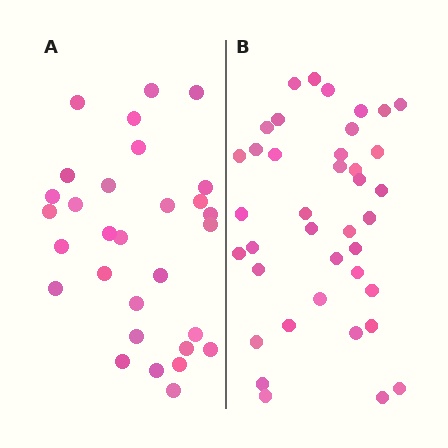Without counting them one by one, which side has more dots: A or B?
Region B (the right region) has more dots.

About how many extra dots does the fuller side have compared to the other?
Region B has roughly 8 or so more dots than region A.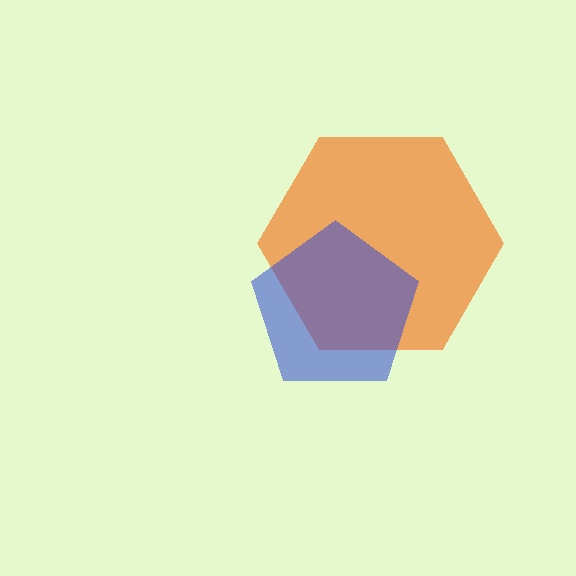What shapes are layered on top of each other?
The layered shapes are: an orange hexagon, a blue pentagon.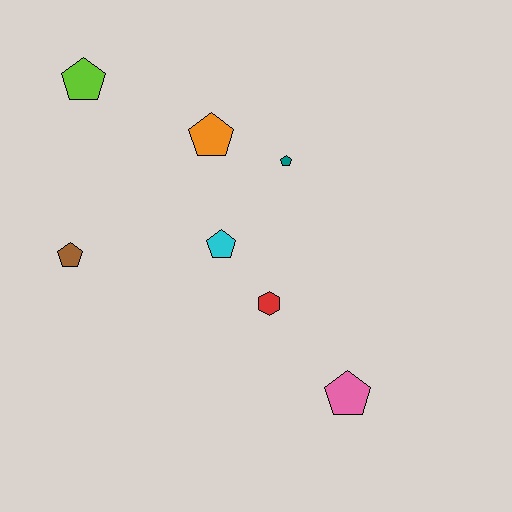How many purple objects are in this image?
There are no purple objects.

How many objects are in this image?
There are 7 objects.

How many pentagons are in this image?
There are 6 pentagons.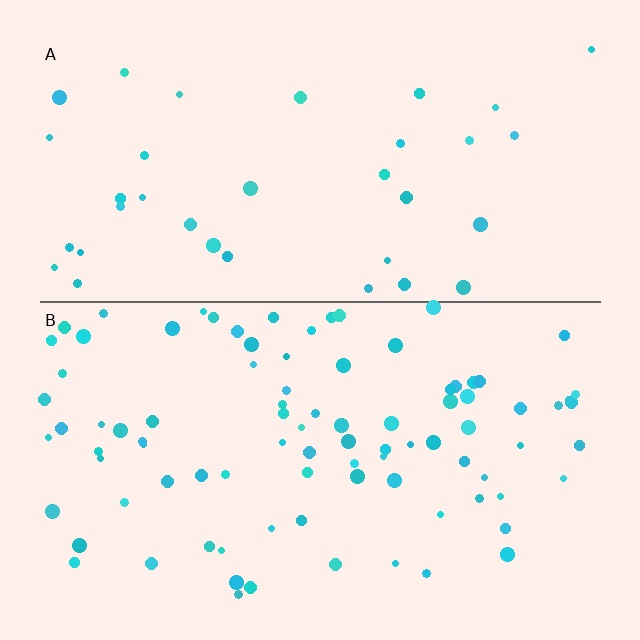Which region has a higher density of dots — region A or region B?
B (the bottom).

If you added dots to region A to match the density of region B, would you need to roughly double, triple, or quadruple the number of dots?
Approximately triple.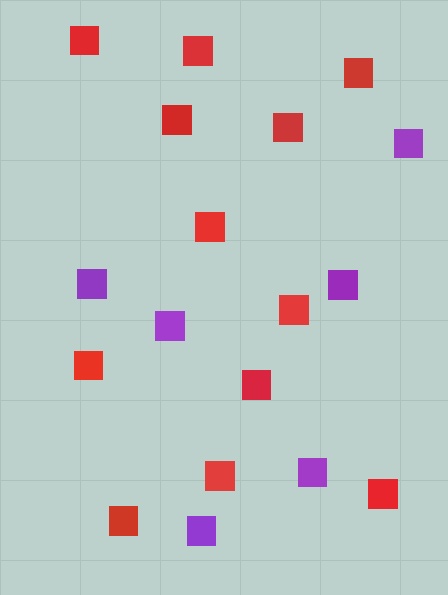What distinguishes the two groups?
There are 2 groups: one group of red squares (12) and one group of purple squares (6).